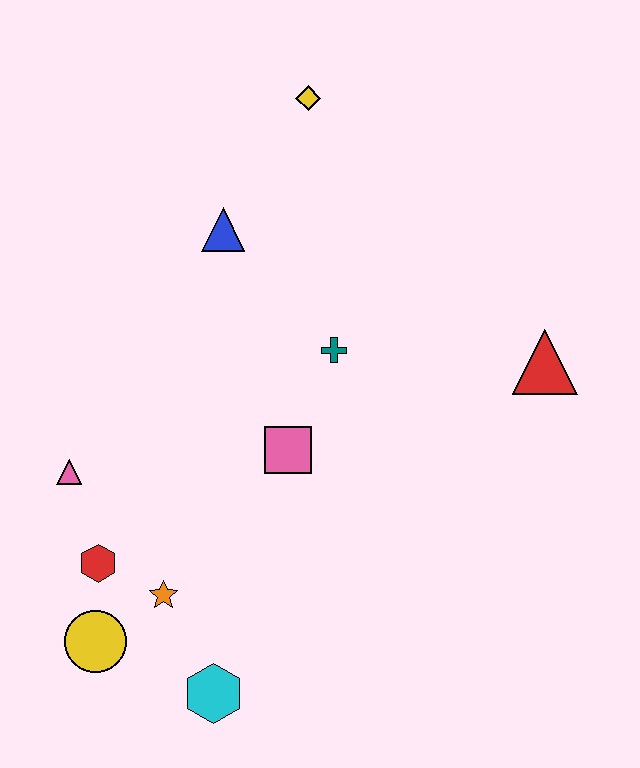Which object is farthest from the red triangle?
The yellow circle is farthest from the red triangle.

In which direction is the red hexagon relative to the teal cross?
The red hexagon is to the left of the teal cross.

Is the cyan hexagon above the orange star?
No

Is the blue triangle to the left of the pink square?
Yes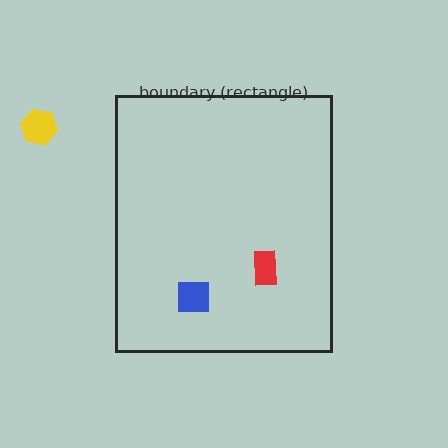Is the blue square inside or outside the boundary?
Inside.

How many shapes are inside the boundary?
2 inside, 1 outside.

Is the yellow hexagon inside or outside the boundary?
Outside.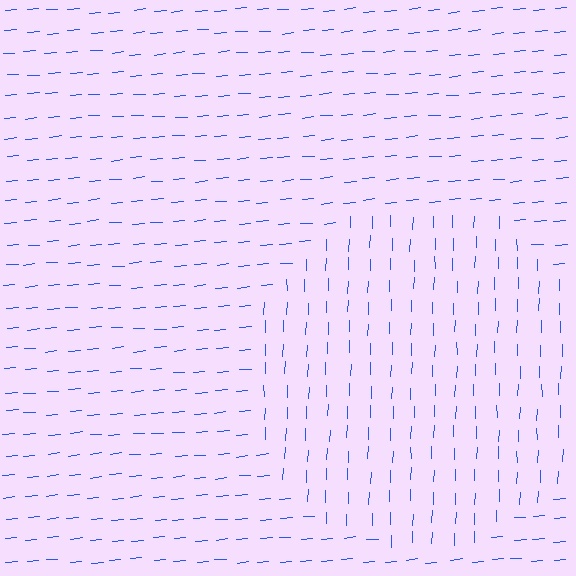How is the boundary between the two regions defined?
The boundary is defined purely by a change in line orientation (approximately 83 degrees difference). All lines are the same color and thickness.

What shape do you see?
I see a circle.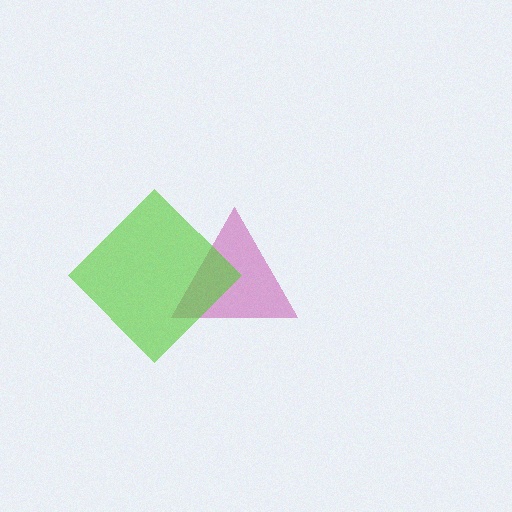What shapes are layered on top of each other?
The layered shapes are: a magenta triangle, a lime diamond.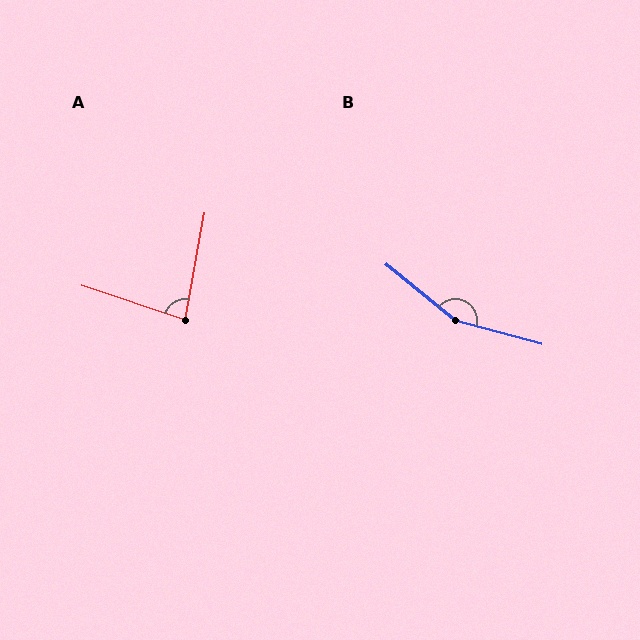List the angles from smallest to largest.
A (81°), B (156°).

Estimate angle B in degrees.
Approximately 156 degrees.